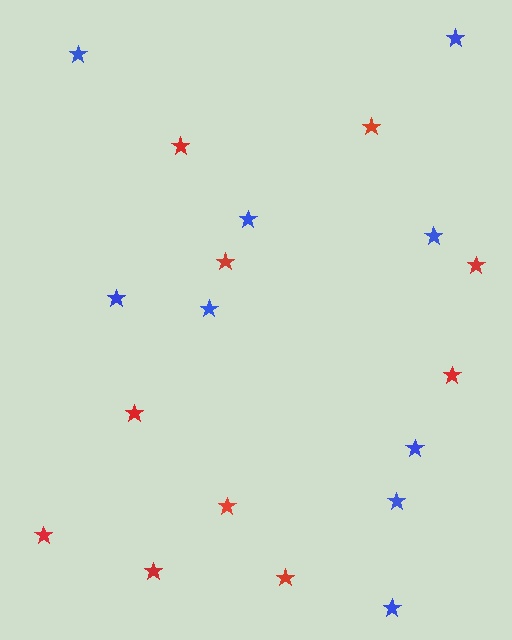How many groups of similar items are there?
There are 2 groups: one group of blue stars (9) and one group of red stars (10).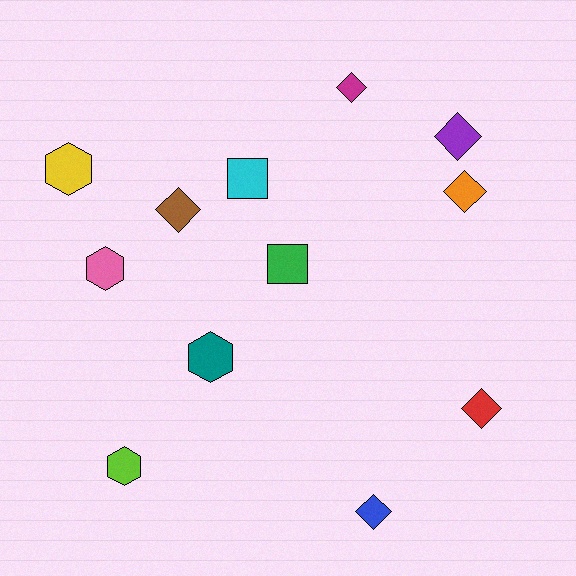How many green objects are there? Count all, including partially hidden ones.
There is 1 green object.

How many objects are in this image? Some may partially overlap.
There are 12 objects.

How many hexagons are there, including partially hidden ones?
There are 4 hexagons.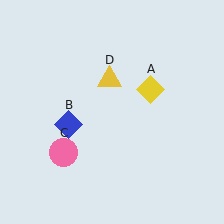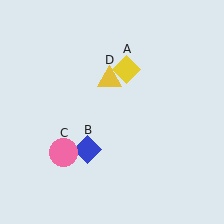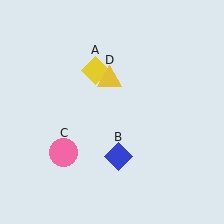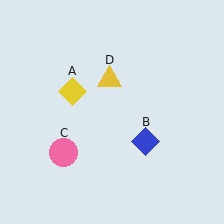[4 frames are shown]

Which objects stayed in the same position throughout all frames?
Pink circle (object C) and yellow triangle (object D) remained stationary.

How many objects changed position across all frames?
2 objects changed position: yellow diamond (object A), blue diamond (object B).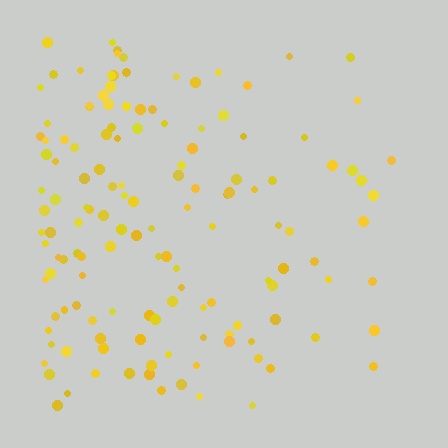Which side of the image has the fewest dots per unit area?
The right.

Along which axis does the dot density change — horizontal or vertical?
Horizontal.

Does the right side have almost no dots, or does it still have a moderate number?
Still a moderate number, just noticeably fewer than the left.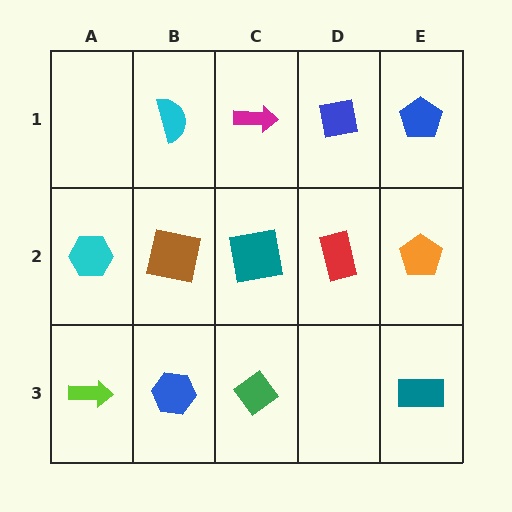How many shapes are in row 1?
4 shapes.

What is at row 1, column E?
A blue pentagon.